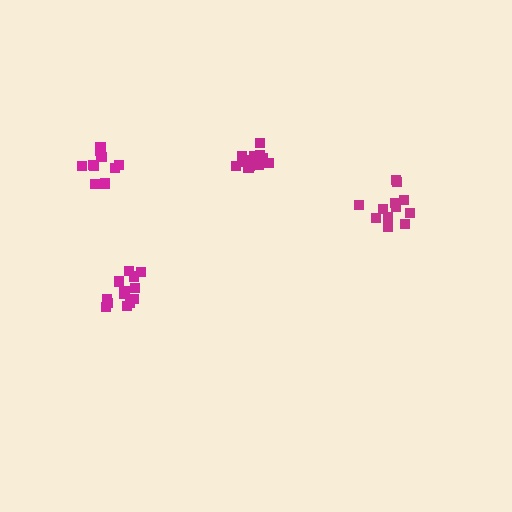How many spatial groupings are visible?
There are 4 spatial groupings.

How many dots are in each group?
Group 1: 13 dots, Group 2: 13 dots, Group 3: 13 dots, Group 4: 10 dots (49 total).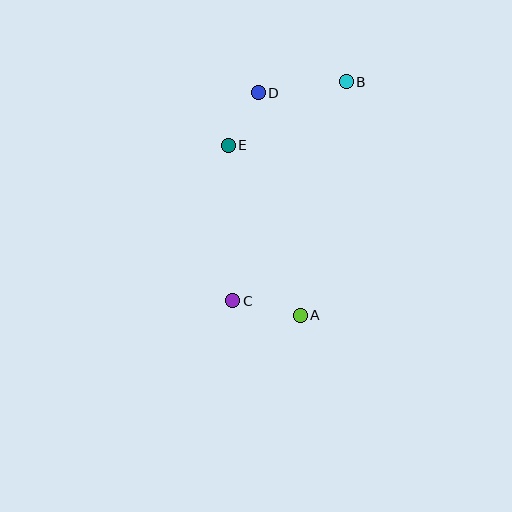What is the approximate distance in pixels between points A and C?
The distance between A and C is approximately 69 pixels.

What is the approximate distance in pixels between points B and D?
The distance between B and D is approximately 89 pixels.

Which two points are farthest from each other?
Points B and C are farthest from each other.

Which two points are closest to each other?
Points D and E are closest to each other.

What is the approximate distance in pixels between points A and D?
The distance between A and D is approximately 226 pixels.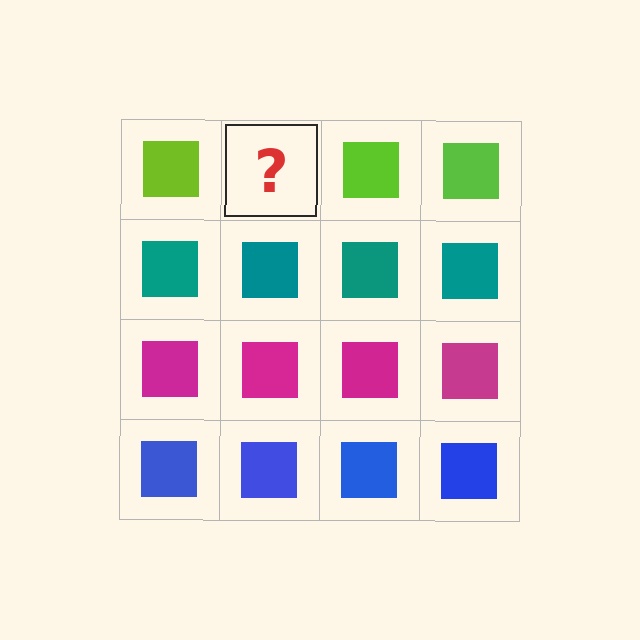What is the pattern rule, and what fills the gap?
The rule is that each row has a consistent color. The gap should be filled with a lime square.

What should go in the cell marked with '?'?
The missing cell should contain a lime square.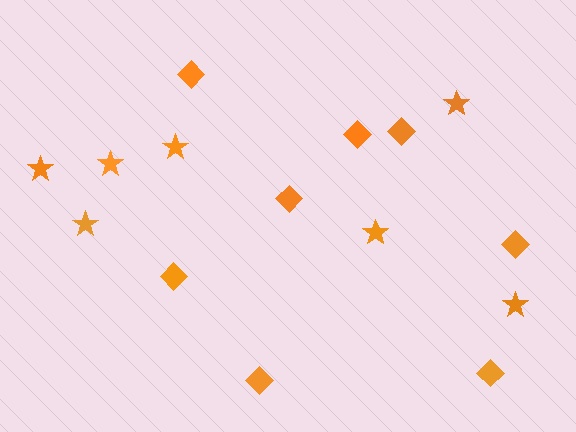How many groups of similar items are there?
There are 2 groups: one group of diamonds (8) and one group of stars (7).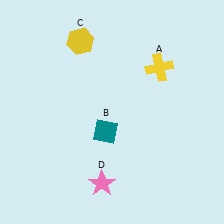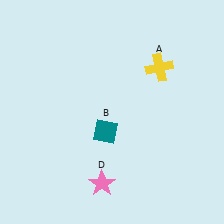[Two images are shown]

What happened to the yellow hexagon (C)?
The yellow hexagon (C) was removed in Image 2. It was in the top-left area of Image 1.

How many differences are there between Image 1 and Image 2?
There is 1 difference between the two images.